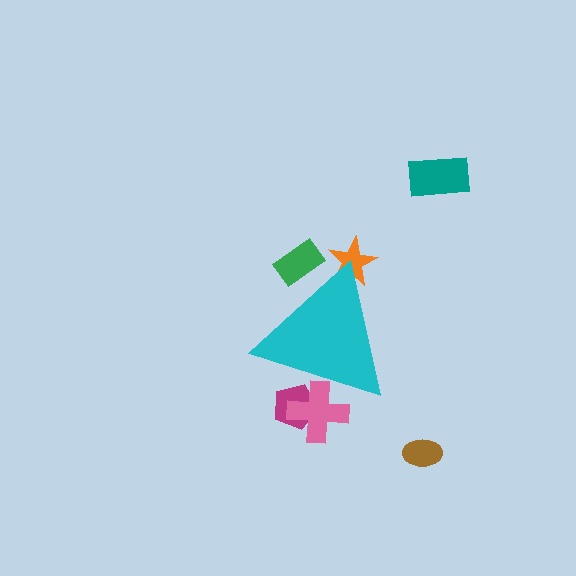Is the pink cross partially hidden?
Yes, the pink cross is partially hidden behind the cyan triangle.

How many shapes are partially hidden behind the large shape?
4 shapes are partially hidden.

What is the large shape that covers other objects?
A cyan triangle.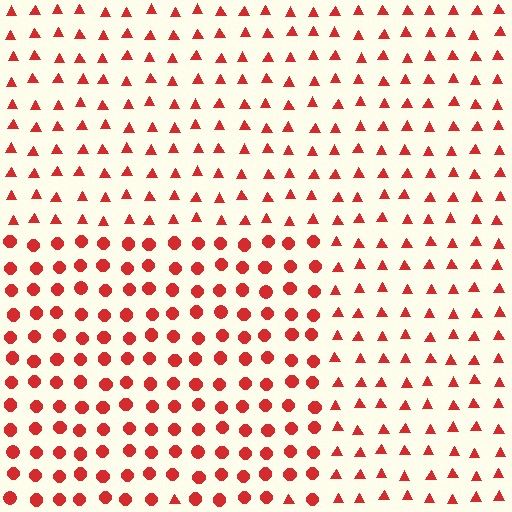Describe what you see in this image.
The image is filled with small red elements arranged in a uniform grid. A rectangle-shaped region contains circles, while the surrounding area contains triangles. The boundary is defined purely by the change in element shape.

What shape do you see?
I see a rectangle.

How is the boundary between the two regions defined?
The boundary is defined by a change in element shape: circles inside vs. triangles outside. All elements share the same color and spacing.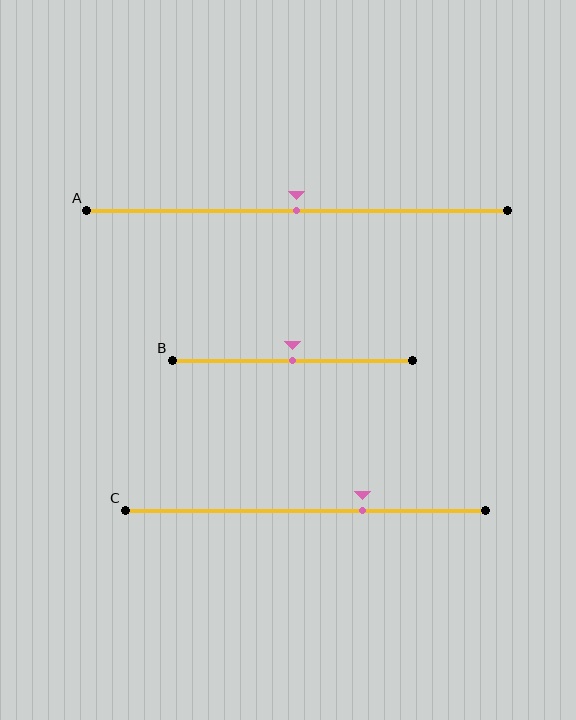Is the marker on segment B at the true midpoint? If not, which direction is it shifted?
Yes, the marker on segment B is at the true midpoint.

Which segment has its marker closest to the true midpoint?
Segment A has its marker closest to the true midpoint.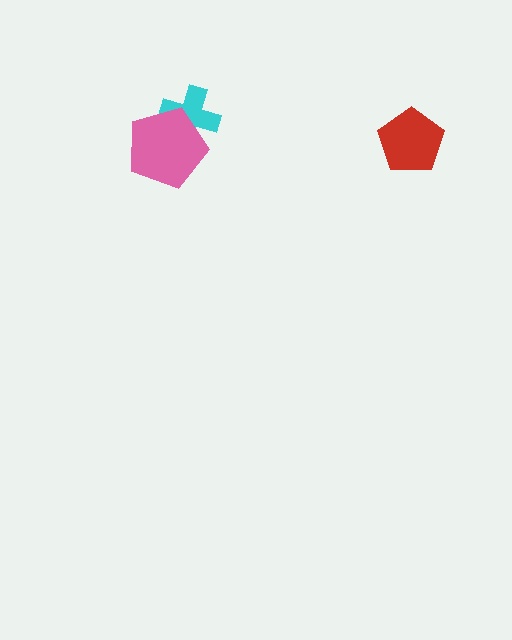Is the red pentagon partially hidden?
No, no other shape covers it.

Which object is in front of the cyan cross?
The pink pentagon is in front of the cyan cross.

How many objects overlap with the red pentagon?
0 objects overlap with the red pentagon.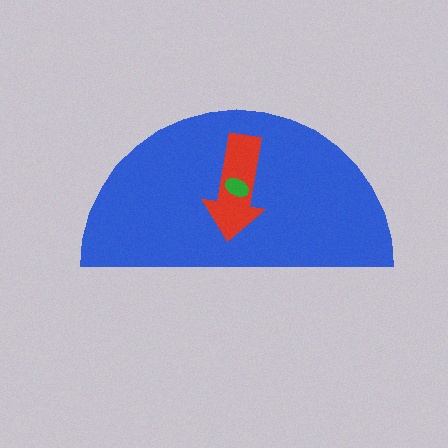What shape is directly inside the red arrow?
The green ellipse.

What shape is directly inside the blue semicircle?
The red arrow.